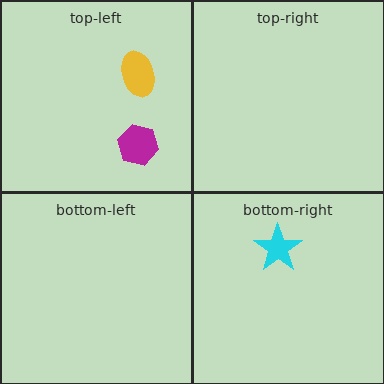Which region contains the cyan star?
The bottom-right region.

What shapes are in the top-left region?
The magenta hexagon, the yellow ellipse.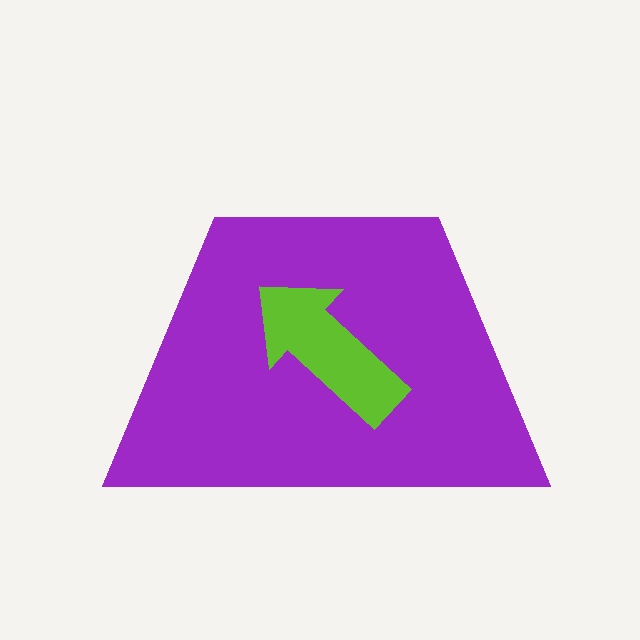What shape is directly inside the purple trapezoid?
The lime arrow.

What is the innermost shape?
The lime arrow.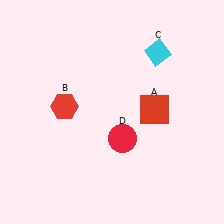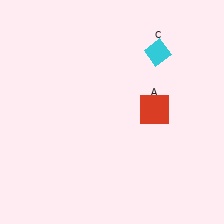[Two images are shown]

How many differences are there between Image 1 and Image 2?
There are 2 differences between the two images.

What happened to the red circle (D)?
The red circle (D) was removed in Image 2. It was in the bottom-right area of Image 1.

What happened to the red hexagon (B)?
The red hexagon (B) was removed in Image 2. It was in the top-left area of Image 1.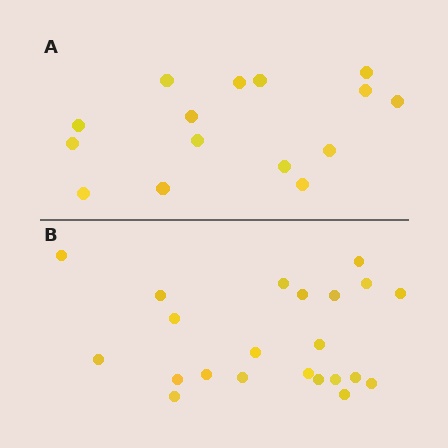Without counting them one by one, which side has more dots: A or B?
Region B (the bottom region) has more dots.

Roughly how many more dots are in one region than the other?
Region B has roughly 8 or so more dots than region A.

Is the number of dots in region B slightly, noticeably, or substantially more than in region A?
Region B has substantially more. The ratio is roughly 1.5 to 1.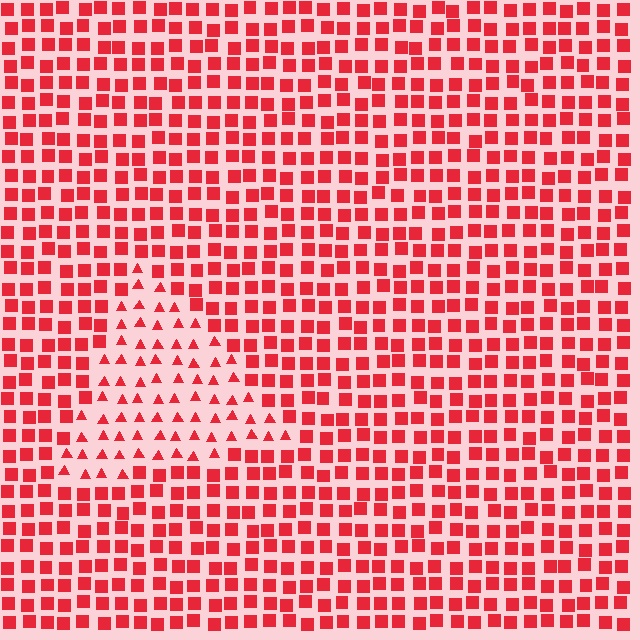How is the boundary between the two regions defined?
The boundary is defined by a change in element shape: triangles inside vs. squares outside. All elements share the same color and spacing.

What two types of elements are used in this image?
The image uses triangles inside the triangle region and squares outside it.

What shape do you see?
I see a triangle.